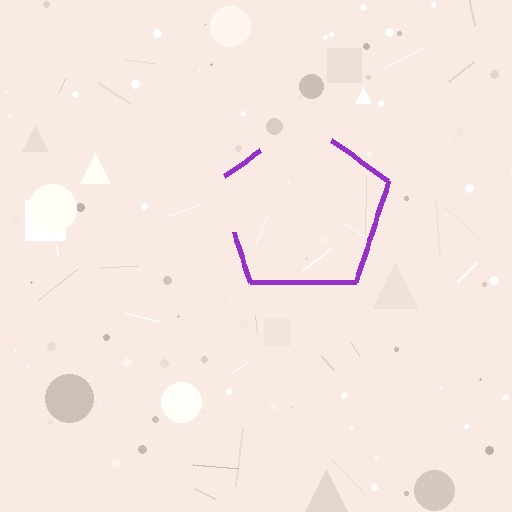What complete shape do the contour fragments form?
The contour fragments form a pentagon.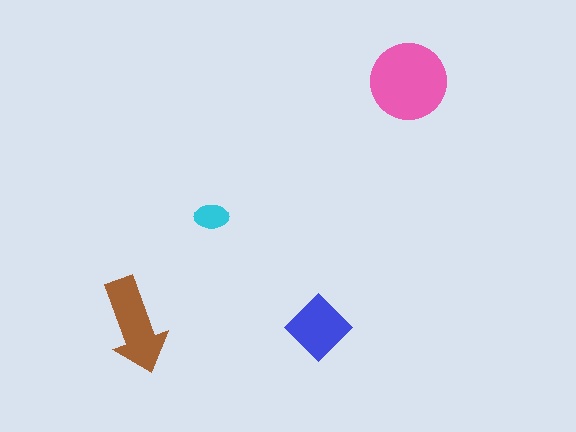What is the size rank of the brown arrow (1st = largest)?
2nd.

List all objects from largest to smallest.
The pink circle, the brown arrow, the blue diamond, the cyan ellipse.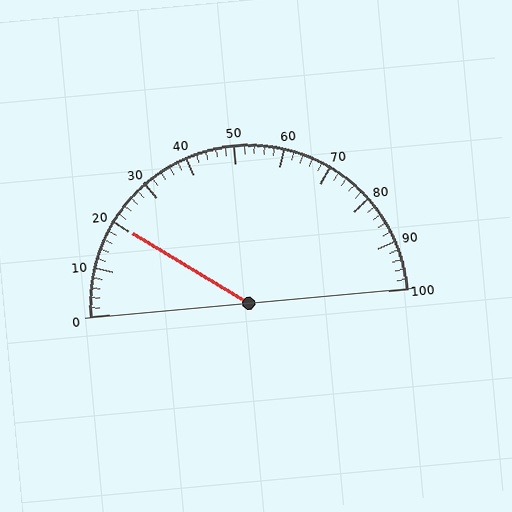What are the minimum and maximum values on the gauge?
The gauge ranges from 0 to 100.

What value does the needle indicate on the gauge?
The needle indicates approximately 20.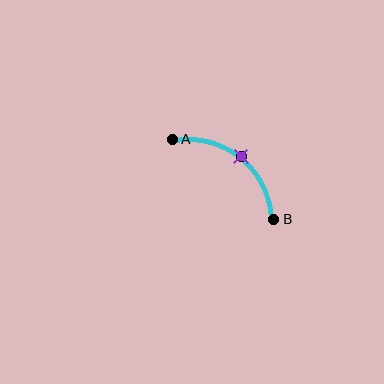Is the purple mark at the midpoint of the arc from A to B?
Yes. The purple mark lies on the arc at equal arc-length from both A and B — it is the arc midpoint.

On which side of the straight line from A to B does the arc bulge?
The arc bulges above and to the right of the straight line connecting A and B.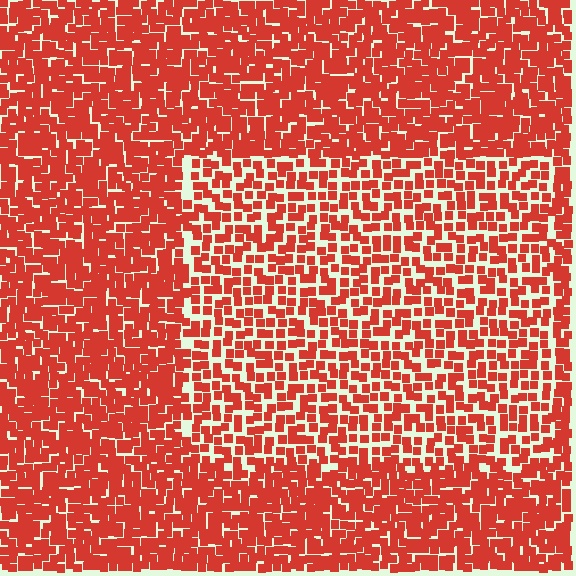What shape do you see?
I see a rectangle.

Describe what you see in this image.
The image contains small red elements arranged at two different densities. A rectangle-shaped region is visible where the elements are less densely packed than the surrounding area.